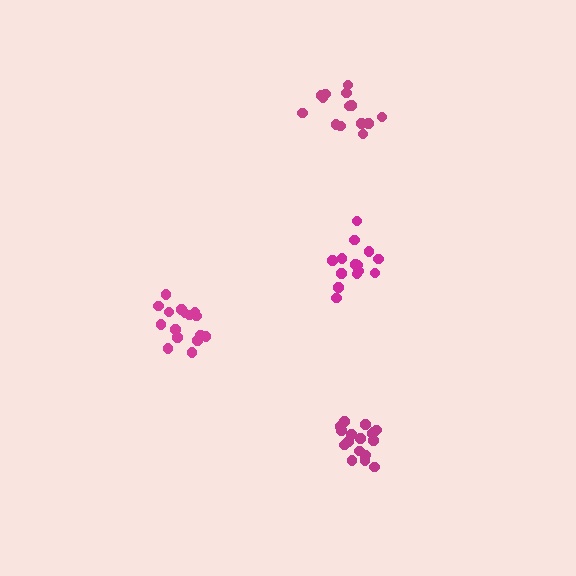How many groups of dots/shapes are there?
There are 4 groups.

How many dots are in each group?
Group 1: 16 dots, Group 2: 18 dots, Group 3: 14 dots, Group 4: 14 dots (62 total).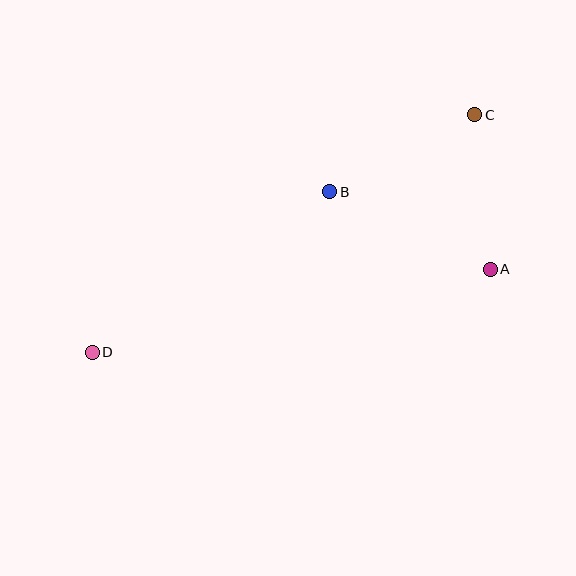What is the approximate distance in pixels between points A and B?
The distance between A and B is approximately 178 pixels.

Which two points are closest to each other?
Points A and C are closest to each other.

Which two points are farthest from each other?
Points C and D are farthest from each other.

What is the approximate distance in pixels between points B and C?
The distance between B and C is approximately 164 pixels.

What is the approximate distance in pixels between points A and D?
The distance between A and D is approximately 407 pixels.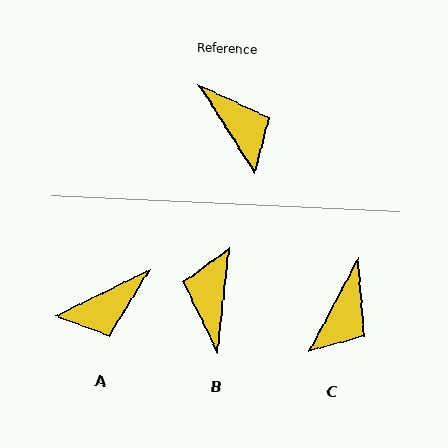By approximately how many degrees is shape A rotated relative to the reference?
Approximately 96 degrees clockwise.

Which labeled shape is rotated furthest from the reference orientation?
B, about 141 degrees away.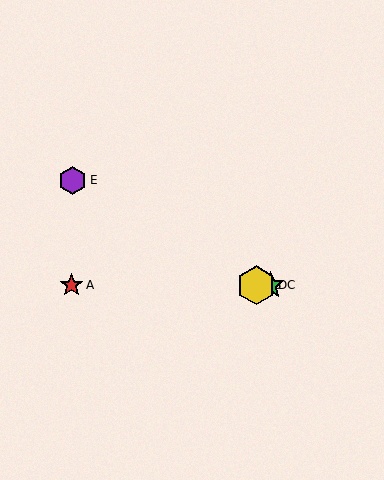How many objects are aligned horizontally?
4 objects (A, B, C, D) are aligned horizontally.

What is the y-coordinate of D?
Object D is at y≈285.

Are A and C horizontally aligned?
Yes, both are at y≈285.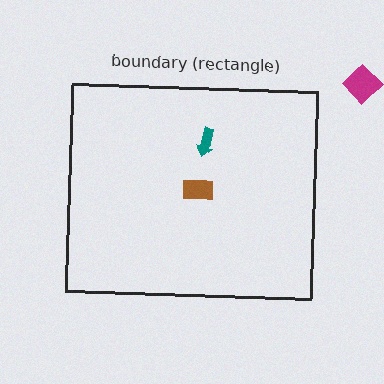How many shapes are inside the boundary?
2 inside, 1 outside.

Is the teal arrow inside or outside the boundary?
Inside.